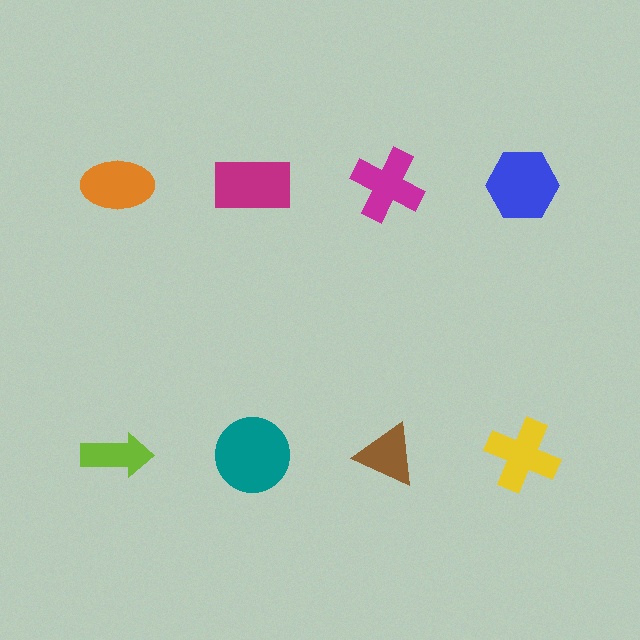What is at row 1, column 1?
An orange ellipse.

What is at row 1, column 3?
A magenta cross.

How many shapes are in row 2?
4 shapes.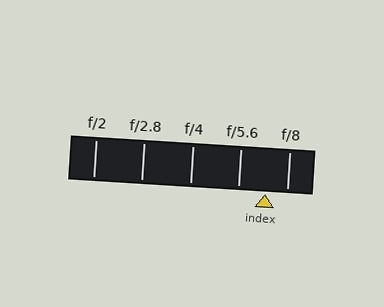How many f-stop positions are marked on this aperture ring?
There are 5 f-stop positions marked.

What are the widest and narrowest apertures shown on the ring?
The widest aperture shown is f/2 and the narrowest is f/8.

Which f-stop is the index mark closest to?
The index mark is closest to f/8.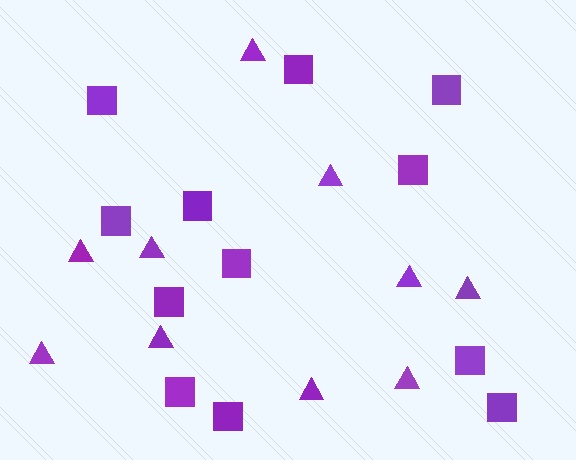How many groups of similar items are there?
There are 2 groups: one group of squares (12) and one group of triangles (10).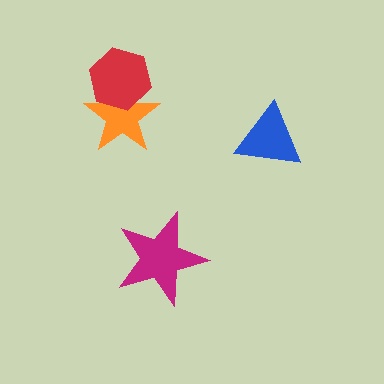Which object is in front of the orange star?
The red hexagon is in front of the orange star.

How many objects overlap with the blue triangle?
0 objects overlap with the blue triangle.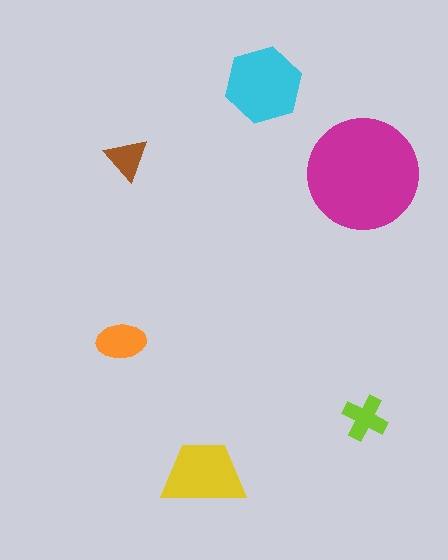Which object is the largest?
The magenta circle.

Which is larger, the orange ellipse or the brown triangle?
The orange ellipse.